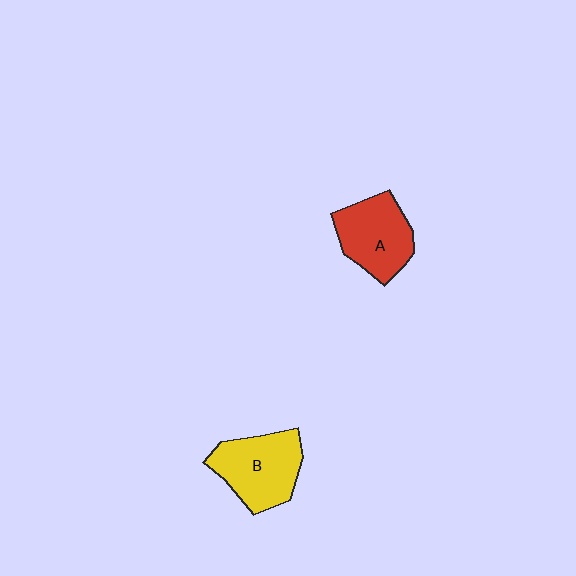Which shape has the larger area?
Shape B (yellow).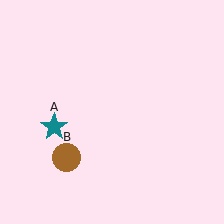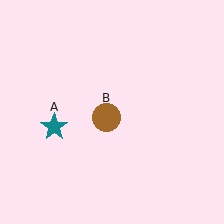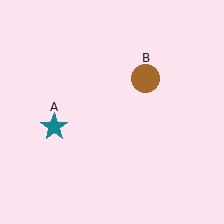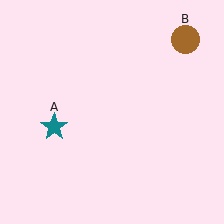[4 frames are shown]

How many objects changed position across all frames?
1 object changed position: brown circle (object B).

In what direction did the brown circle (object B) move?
The brown circle (object B) moved up and to the right.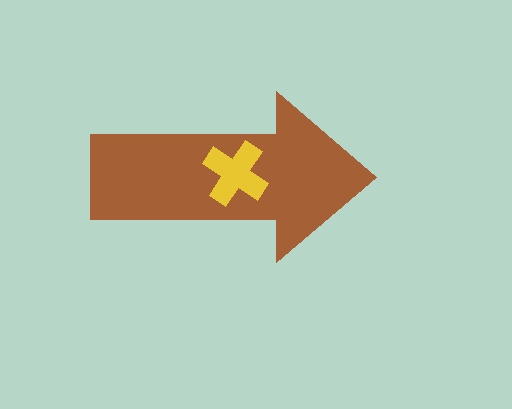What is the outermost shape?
The brown arrow.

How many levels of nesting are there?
2.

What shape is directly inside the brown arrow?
The yellow cross.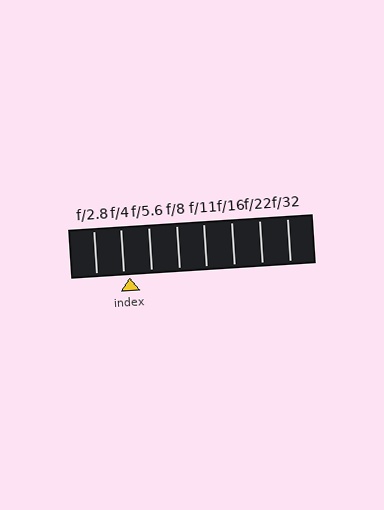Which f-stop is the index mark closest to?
The index mark is closest to f/4.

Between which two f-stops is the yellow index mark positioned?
The index mark is between f/4 and f/5.6.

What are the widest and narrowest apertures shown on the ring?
The widest aperture shown is f/2.8 and the narrowest is f/32.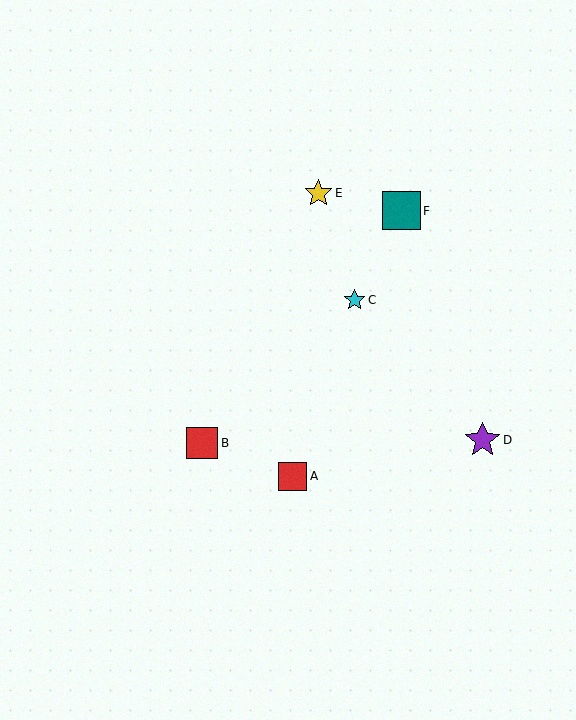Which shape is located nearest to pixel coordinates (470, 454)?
The purple star (labeled D) at (482, 440) is nearest to that location.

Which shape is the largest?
The teal square (labeled F) is the largest.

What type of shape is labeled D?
Shape D is a purple star.